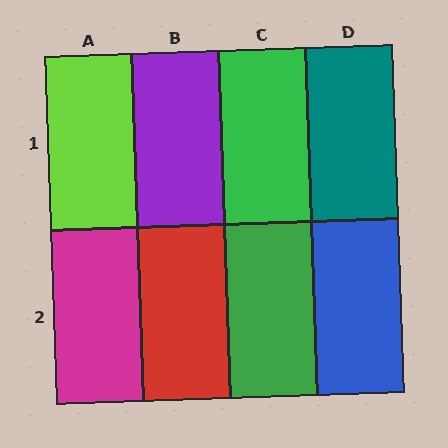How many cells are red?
1 cell is red.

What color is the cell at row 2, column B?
Red.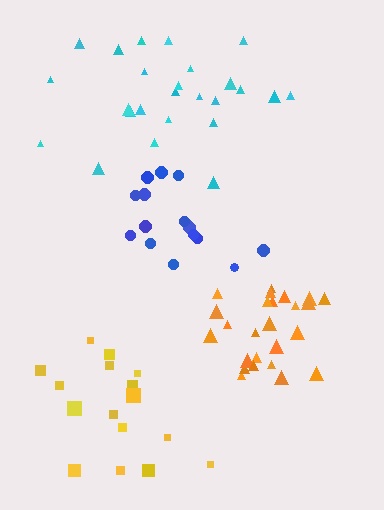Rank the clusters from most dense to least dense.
orange, blue, cyan, yellow.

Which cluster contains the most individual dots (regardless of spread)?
Orange (26).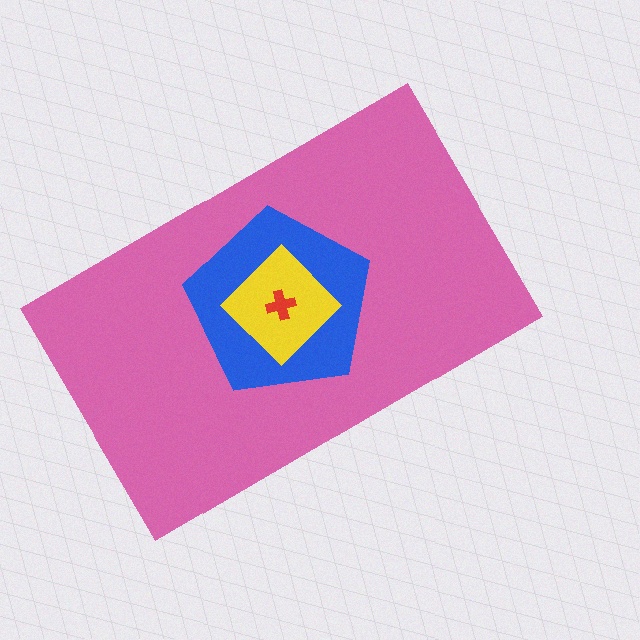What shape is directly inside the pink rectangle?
The blue pentagon.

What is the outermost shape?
The pink rectangle.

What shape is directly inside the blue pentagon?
The yellow diamond.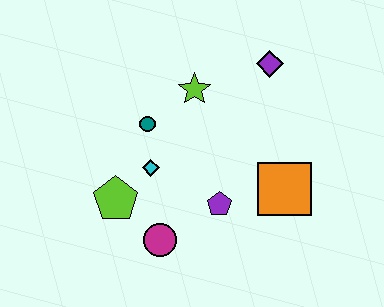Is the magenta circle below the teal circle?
Yes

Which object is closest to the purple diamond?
The lime star is closest to the purple diamond.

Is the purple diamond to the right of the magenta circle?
Yes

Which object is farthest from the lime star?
The magenta circle is farthest from the lime star.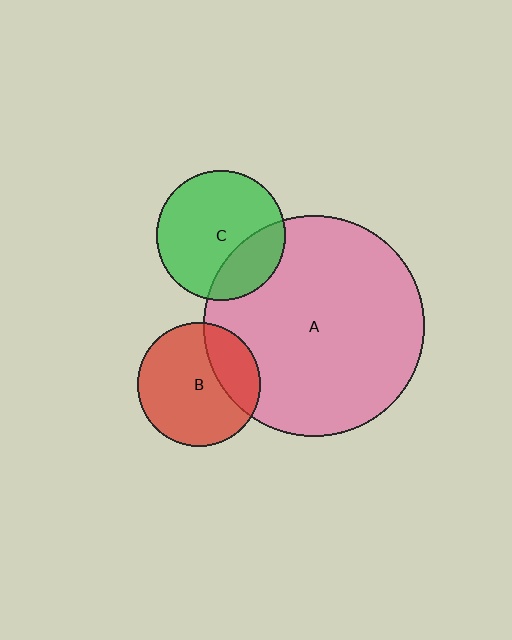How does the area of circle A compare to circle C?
Approximately 2.9 times.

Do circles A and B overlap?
Yes.